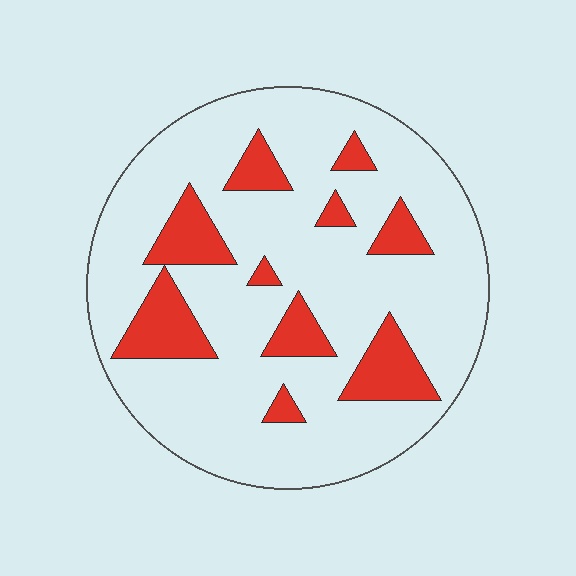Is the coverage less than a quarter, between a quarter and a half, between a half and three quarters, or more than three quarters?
Less than a quarter.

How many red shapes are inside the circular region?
10.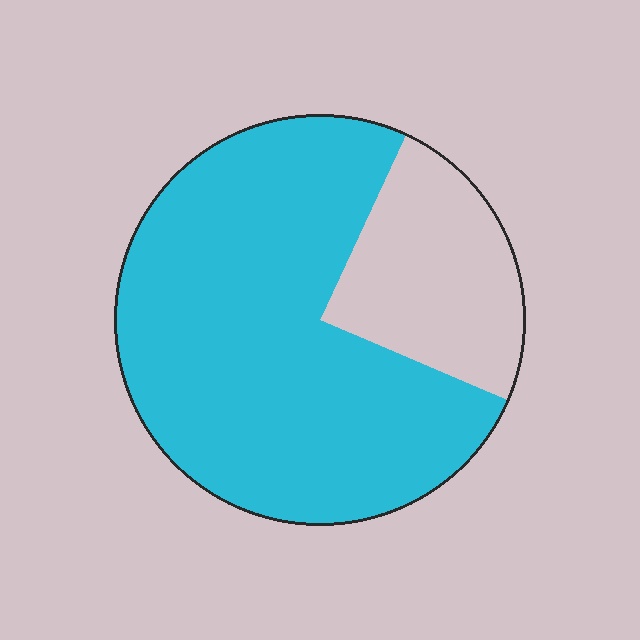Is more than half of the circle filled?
Yes.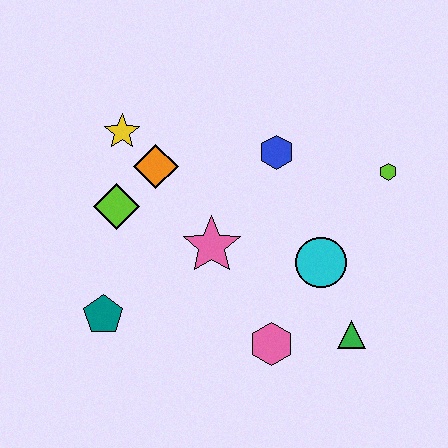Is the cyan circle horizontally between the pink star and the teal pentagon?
No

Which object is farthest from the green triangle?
The yellow star is farthest from the green triangle.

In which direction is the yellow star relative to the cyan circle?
The yellow star is to the left of the cyan circle.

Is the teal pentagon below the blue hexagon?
Yes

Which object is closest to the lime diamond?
The orange diamond is closest to the lime diamond.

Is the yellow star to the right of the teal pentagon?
Yes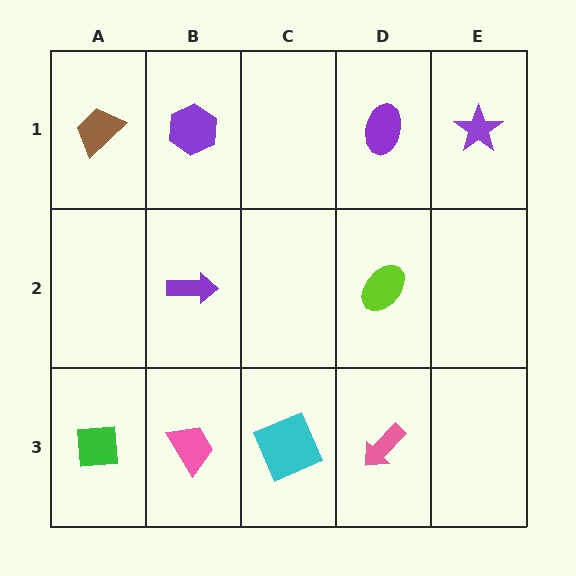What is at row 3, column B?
A pink trapezoid.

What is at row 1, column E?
A purple star.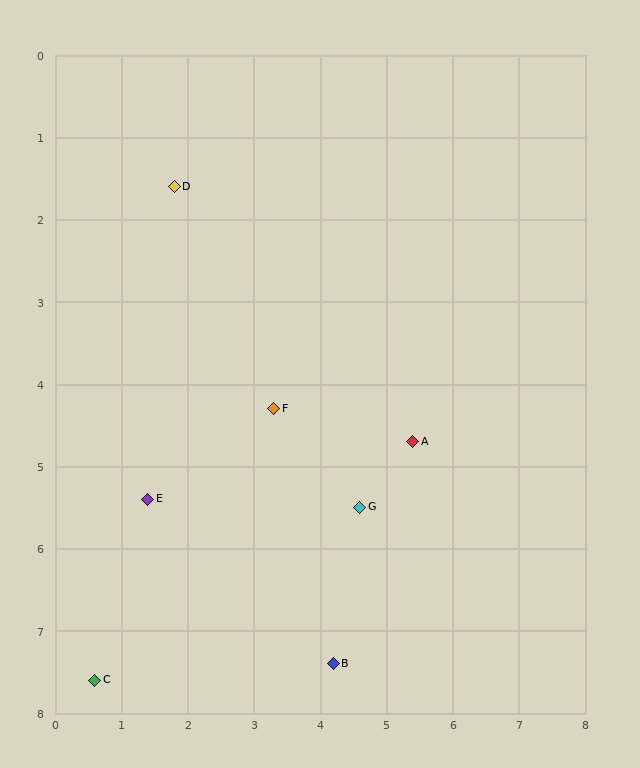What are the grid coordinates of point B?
Point B is at approximately (4.2, 7.4).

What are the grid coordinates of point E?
Point E is at approximately (1.4, 5.4).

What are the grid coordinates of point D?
Point D is at approximately (1.8, 1.6).